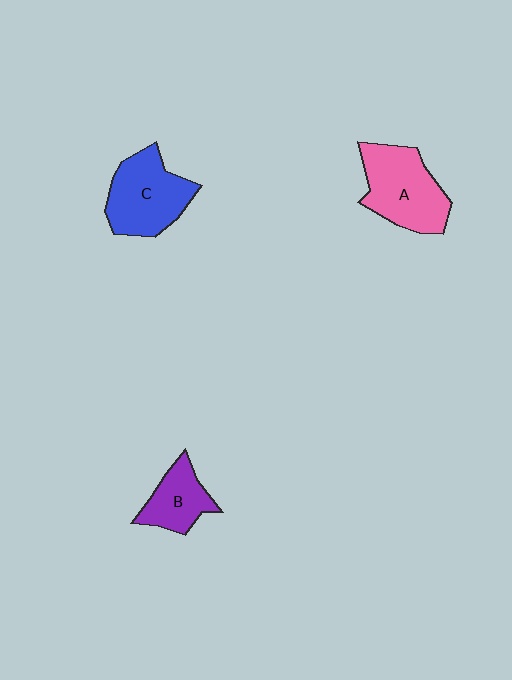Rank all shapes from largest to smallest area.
From largest to smallest: A (pink), C (blue), B (purple).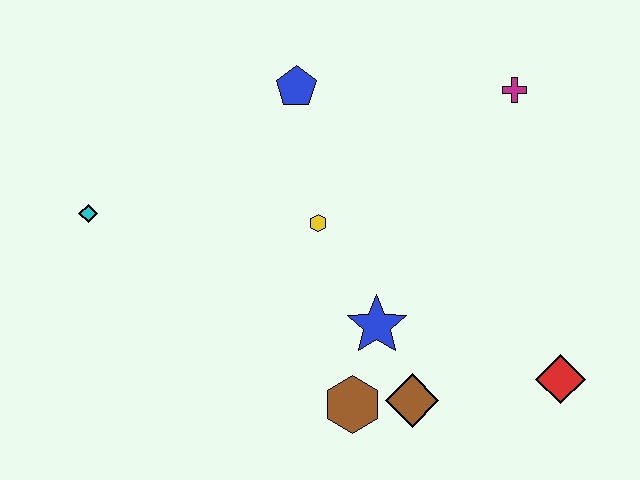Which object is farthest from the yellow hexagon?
The red diamond is farthest from the yellow hexagon.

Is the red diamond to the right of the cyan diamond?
Yes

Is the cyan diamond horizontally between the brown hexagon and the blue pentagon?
No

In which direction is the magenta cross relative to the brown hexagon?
The magenta cross is above the brown hexagon.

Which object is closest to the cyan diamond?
The yellow hexagon is closest to the cyan diamond.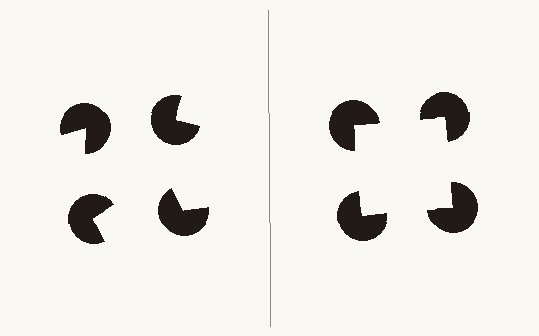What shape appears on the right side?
An illusory square.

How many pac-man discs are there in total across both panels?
8 — 4 on each side.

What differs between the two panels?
The pac-man discs are positioned identically on both sides; only the wedge orientations differ. On the right they align to a square; on the left they are misaligned.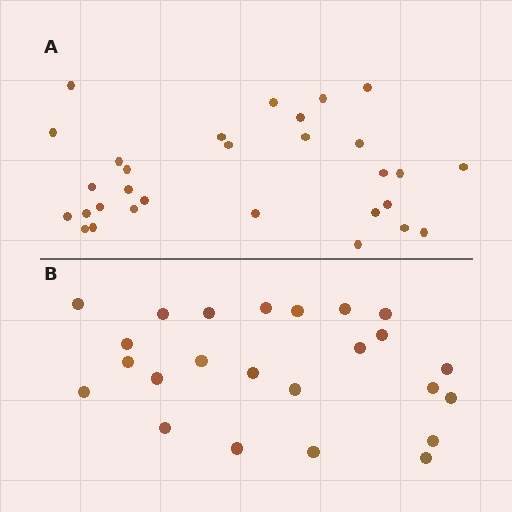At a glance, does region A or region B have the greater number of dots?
Region A (the top region) has more dots.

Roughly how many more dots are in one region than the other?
Region A has about 6 more dots than region B.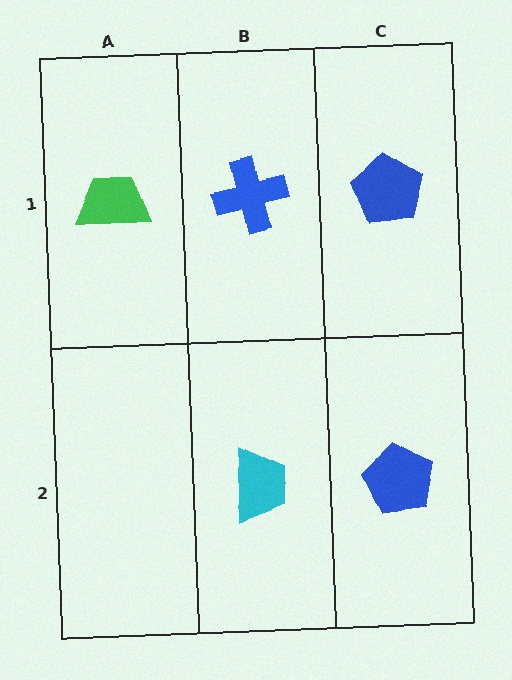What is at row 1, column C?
A blue pentagon.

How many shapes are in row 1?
3 shapes.